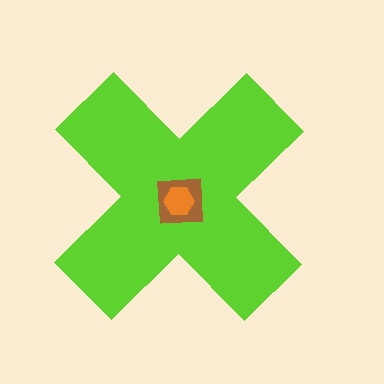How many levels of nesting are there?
3.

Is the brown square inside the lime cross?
Yes.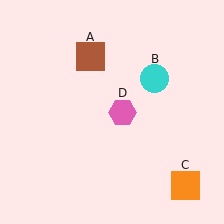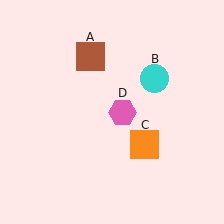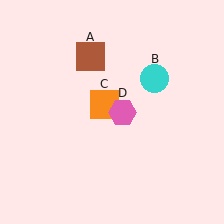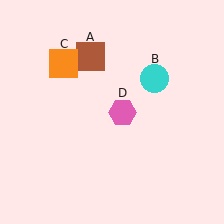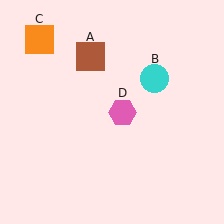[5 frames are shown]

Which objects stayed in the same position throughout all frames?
Brown square (object A) and cyan circle (object B) and pink hexagon (object D) remained stationary.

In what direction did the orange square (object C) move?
The orange square (object C) moved up and to the left.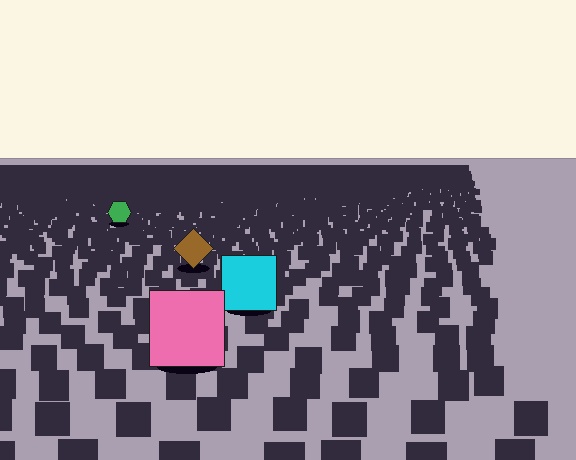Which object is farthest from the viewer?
The green hexagon is farthest from the viewer. It appears smaller and the ground texture around it is denser.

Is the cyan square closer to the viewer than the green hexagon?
Yes. The cyan square is closer — you can tell from the texture gradient: the ground texture is coarser near it.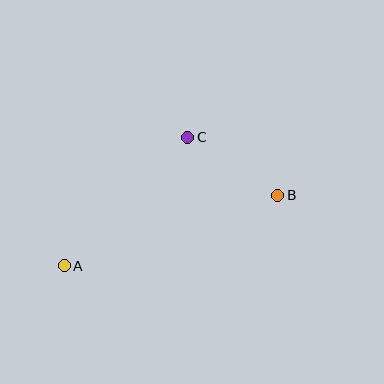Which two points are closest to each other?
Points B and C are closest to each other.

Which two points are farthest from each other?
Points A and B are farthest from each other.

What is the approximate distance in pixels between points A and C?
The distance between A and C is approximately 178 pixels.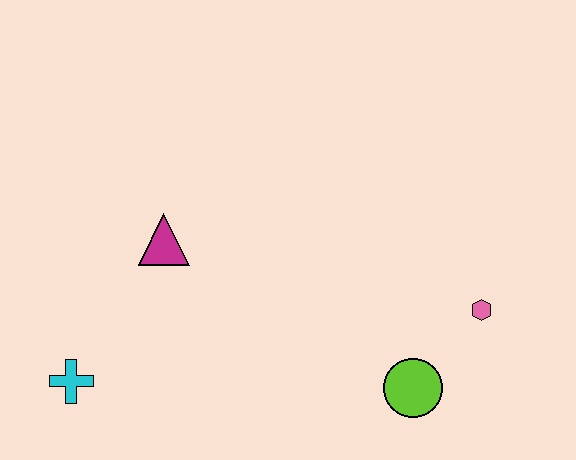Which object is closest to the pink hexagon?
The lime circle is closest to the pink hexagon.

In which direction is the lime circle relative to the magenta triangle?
The lime circle is to the right of the magenta triangle.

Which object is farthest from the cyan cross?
The pink hexagon is farthest from the cyan cross.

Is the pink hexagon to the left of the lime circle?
No